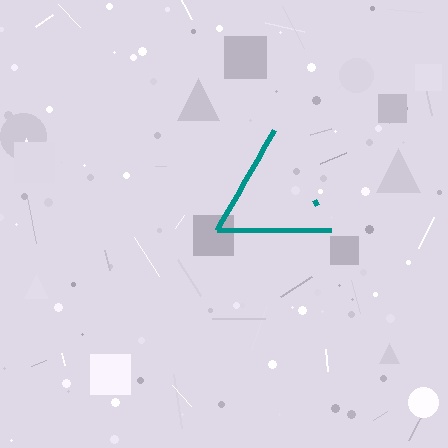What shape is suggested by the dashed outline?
The dashed outline suggests a triangle.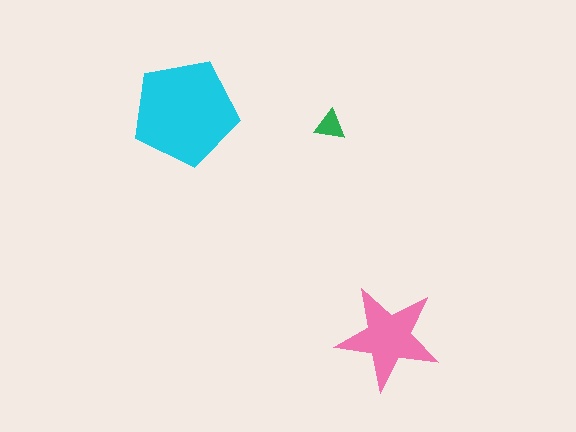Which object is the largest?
The cyan pentagon.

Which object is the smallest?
The green triangle.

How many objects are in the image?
There are 3 objects in the image.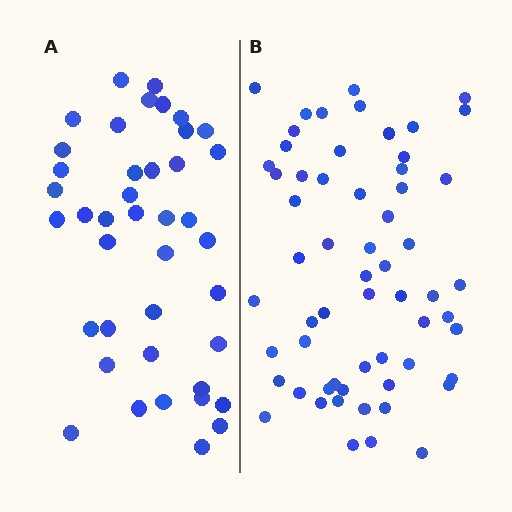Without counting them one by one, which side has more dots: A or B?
Region B (the right region) has more dots.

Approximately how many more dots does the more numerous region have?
Region B has approximately 20 more dots than region A.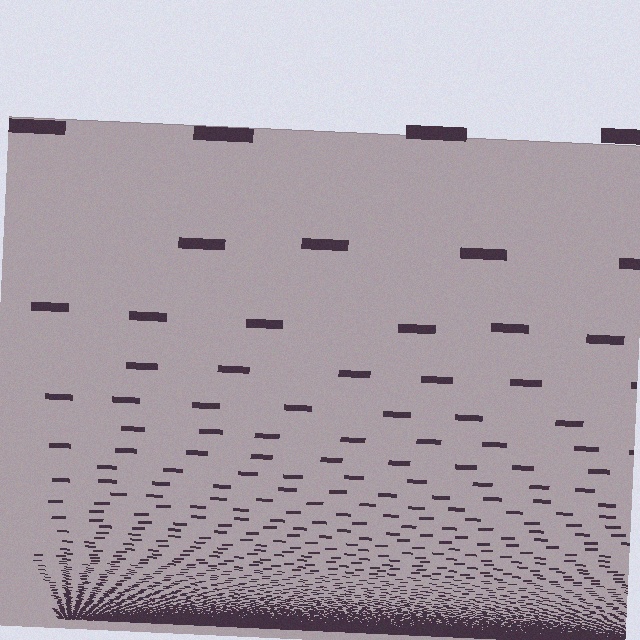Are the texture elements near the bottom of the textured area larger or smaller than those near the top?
Smaller. The gradient is inverted — elements near the bottom are smaller and denser.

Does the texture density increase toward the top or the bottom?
Density increases toward the bottom.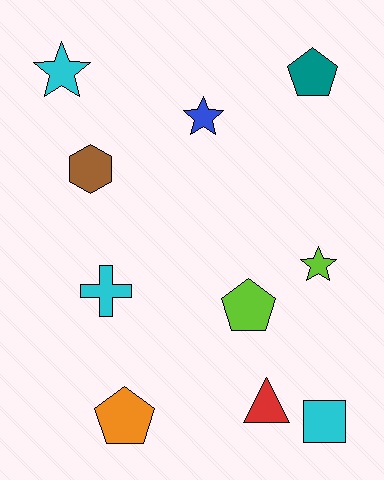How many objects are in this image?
There are 10 objects.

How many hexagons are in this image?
There is 1 hexagon.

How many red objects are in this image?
There is 1 red object.